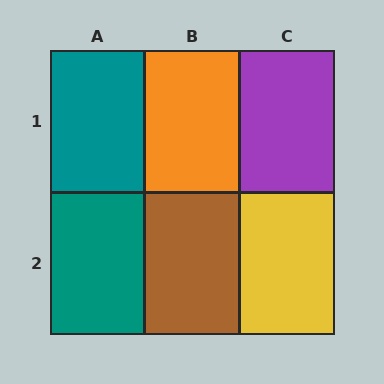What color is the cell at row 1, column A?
Teal.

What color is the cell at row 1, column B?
Orange.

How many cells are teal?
2 cells are teal.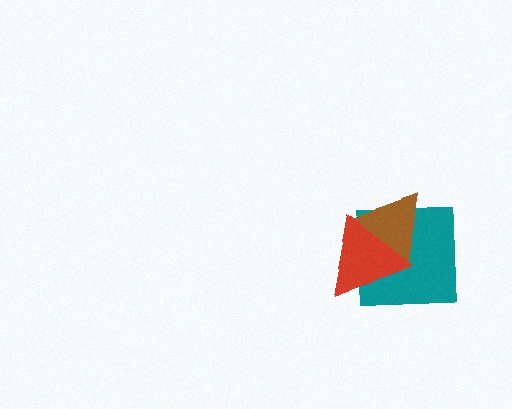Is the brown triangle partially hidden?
Yes, it is partially covered by another shape.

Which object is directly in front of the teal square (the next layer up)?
The brown triangle is directly in front of the teal square.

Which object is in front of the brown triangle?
The red triangle is in front of the brown triangle.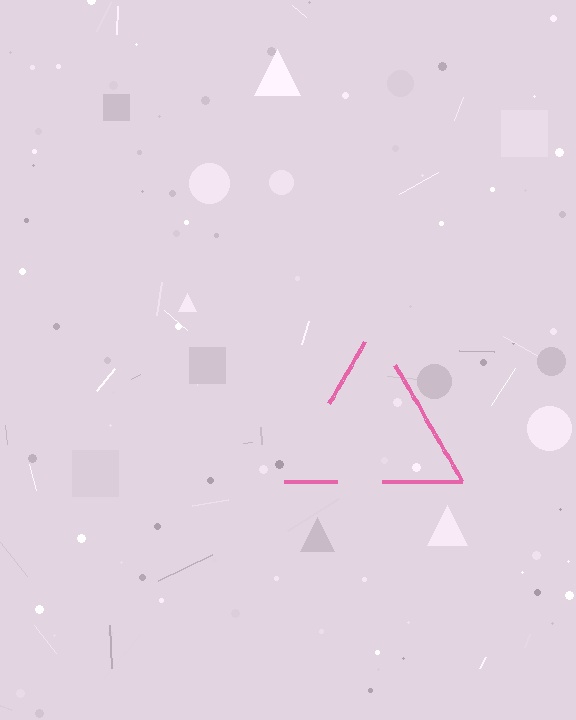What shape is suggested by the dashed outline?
The dashed outline suggests a triangle.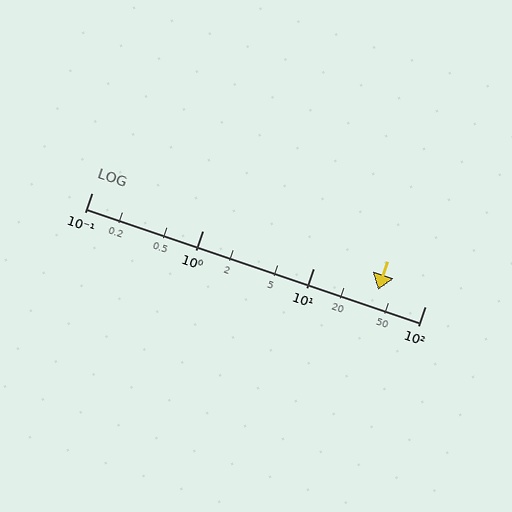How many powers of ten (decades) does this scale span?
The scale spans 3 decades, from 0.1 to 100.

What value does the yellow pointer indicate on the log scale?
The pointer indicates approximately 38.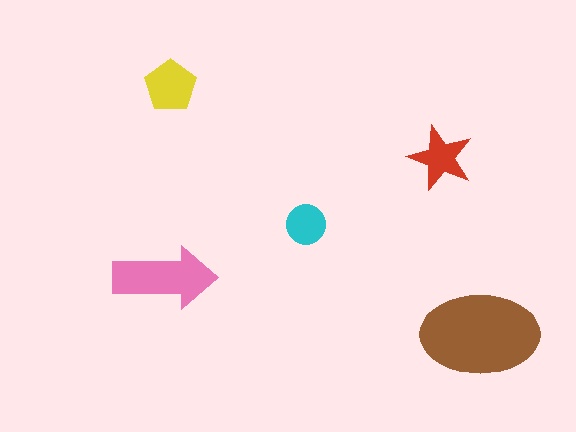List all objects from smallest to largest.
The cyan circle, the red star, the yellow pentagon, the pink arrow, the brown ellipse.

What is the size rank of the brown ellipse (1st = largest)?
1st.